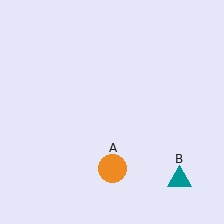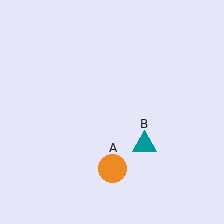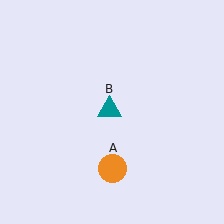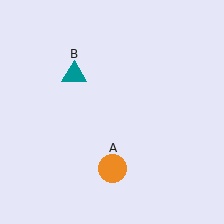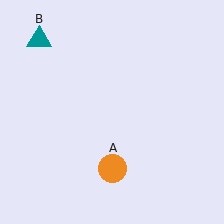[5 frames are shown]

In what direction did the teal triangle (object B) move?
The teal triangle (object B) moved up and to the left.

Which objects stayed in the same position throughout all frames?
Orange circle (object A) remained stationary.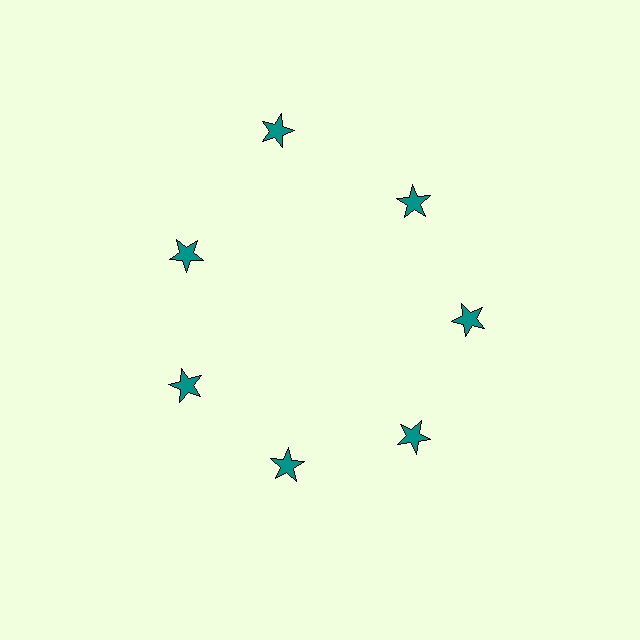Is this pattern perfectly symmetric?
No. The 7 teal stars are arranged in a ring, but one element near the 12 o'clock position is pushed outward from the center, breaking the 7-fold rotational symmetry.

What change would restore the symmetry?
The symmetry would be restored by moving it inward, back onto the ring so that all 7 stars sit at equal angles and equal distance from the center.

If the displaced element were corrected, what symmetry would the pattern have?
It would have 7-fold rotational symmetry — the pattern would map onto itself every 51 degrees.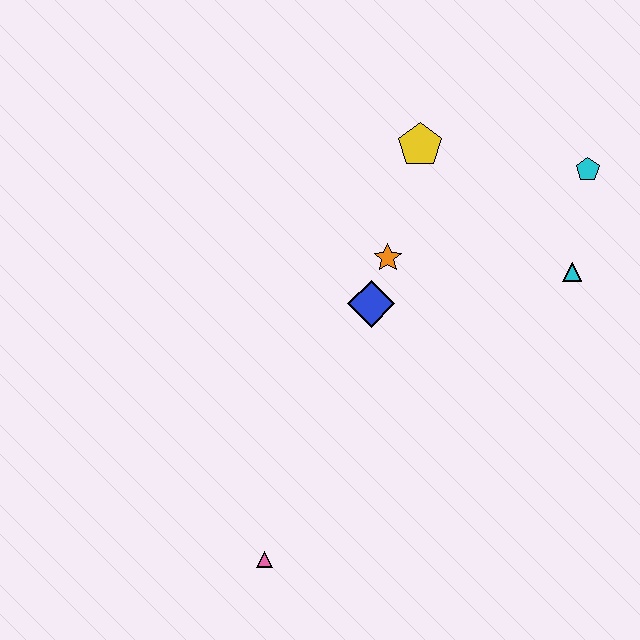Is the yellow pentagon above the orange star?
Yes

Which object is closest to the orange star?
The blue diamond is closest to the orange star.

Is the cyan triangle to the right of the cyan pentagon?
No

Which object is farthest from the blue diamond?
The pink triangle is farthest from the blue diamond.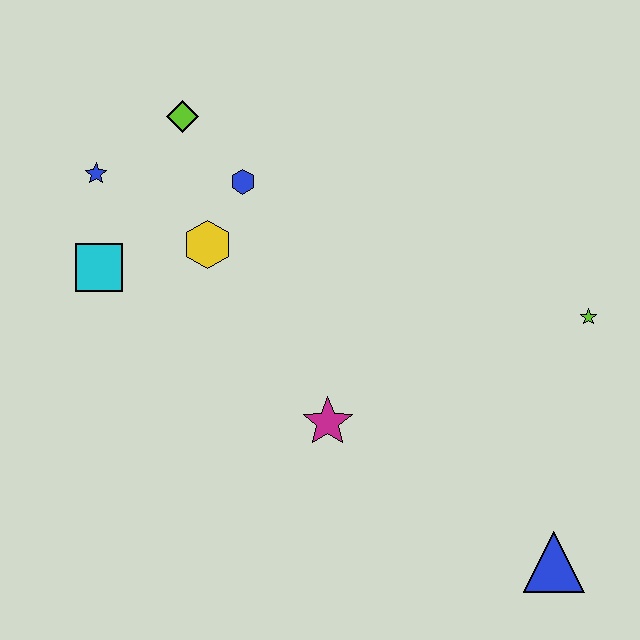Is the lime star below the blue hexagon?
Yes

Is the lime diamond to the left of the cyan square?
No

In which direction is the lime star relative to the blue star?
The lime star is to the right of the blue star.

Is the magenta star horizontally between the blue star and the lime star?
Yes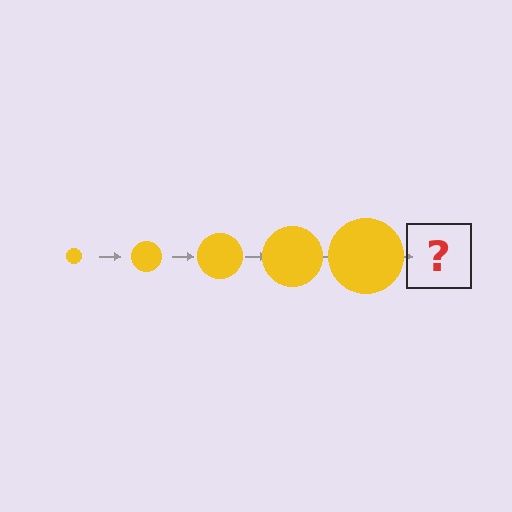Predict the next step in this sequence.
The next step is a yellow circle, larger than the previous one.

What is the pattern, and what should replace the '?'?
The pattern is that the circle gets progressively larger each step. The '?' should be a yellow circle, larger than the previous one.